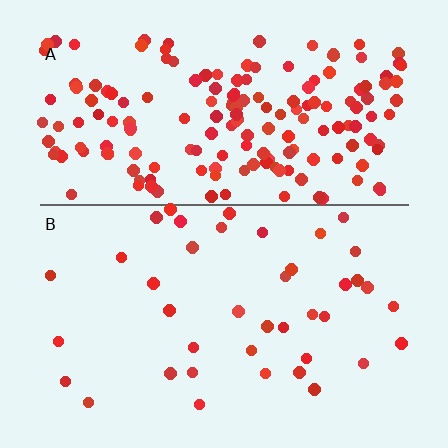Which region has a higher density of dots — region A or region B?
A (the top).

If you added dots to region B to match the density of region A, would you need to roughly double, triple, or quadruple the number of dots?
Approximately quadruple.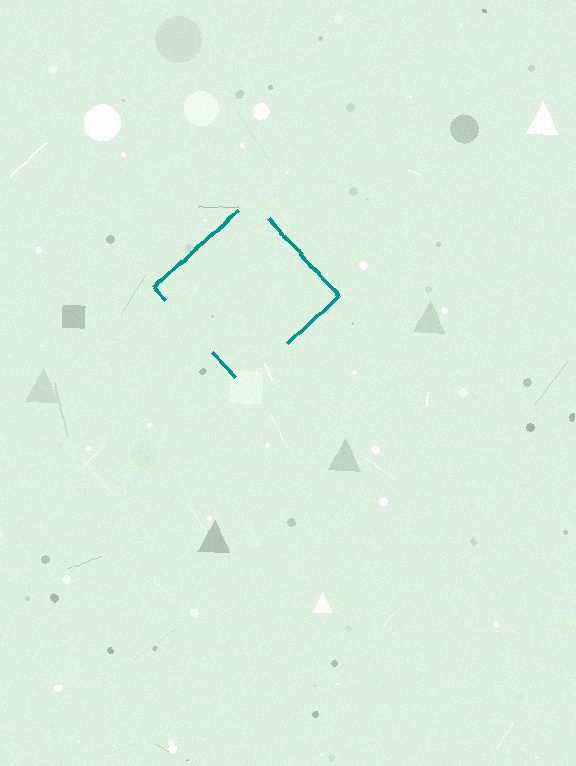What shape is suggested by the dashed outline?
The dashed outline suggests a diamond.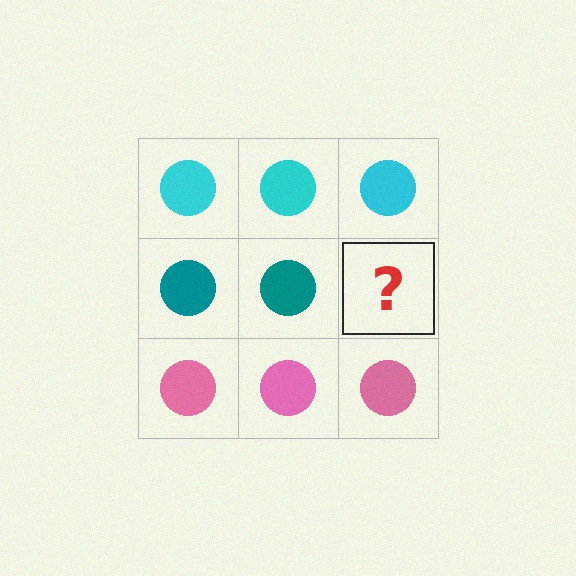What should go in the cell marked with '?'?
The missing cell should contain a teal circle.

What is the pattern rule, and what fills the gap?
The rule is that each row has a consistent color. The gap should be filled with a teal circle.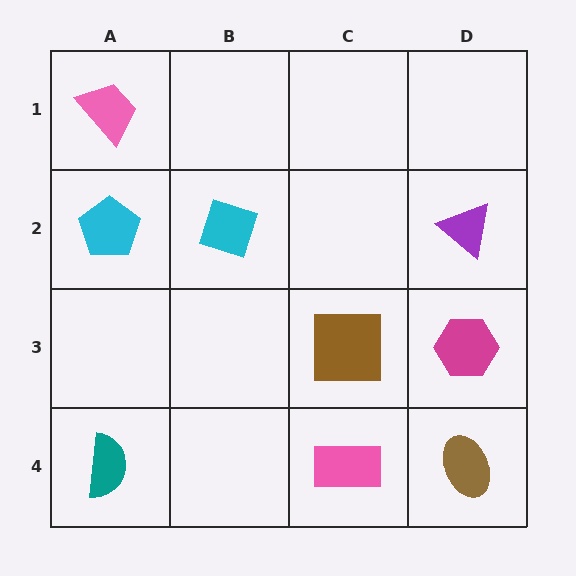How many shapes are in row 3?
2 shapes.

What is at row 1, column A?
A pink trapezoid.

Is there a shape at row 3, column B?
No, that cell is empty.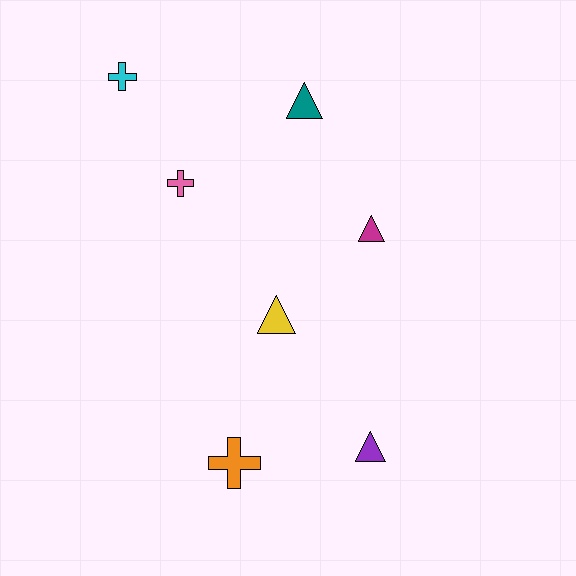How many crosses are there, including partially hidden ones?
There are 3 crosses.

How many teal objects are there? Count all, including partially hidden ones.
There is 1 teal object.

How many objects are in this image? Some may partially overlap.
There are 7 objects.